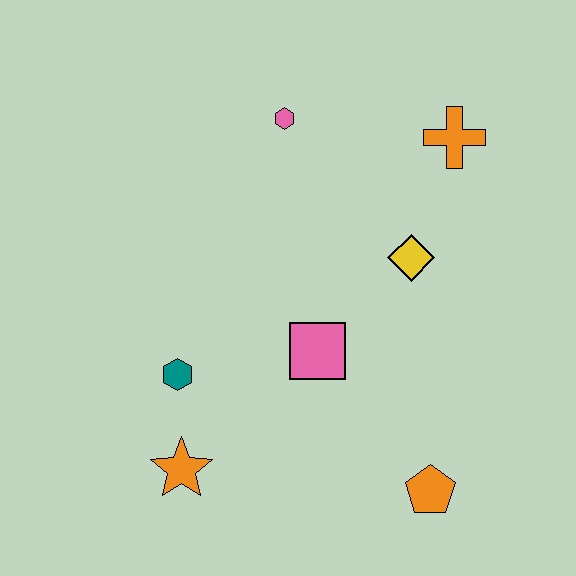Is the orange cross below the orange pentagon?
No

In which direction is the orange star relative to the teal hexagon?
The orange star is below the teal hexagon.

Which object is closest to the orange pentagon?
The pink square is closest to the orange pentagon.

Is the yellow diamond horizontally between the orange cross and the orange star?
Yes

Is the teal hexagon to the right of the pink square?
No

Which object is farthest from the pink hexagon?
The orange pentagon is farthest from the pink hexagon.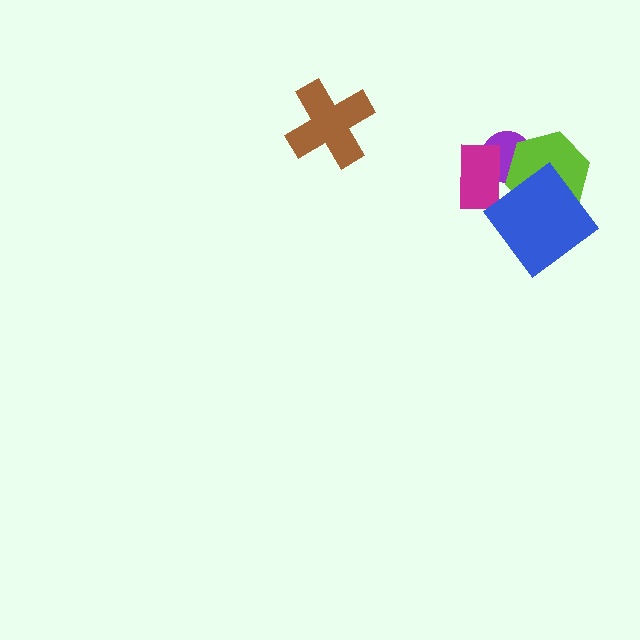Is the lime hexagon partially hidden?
Yes, it is partially covered by another shape.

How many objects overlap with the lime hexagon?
2 objects overlap with the lime hexagon.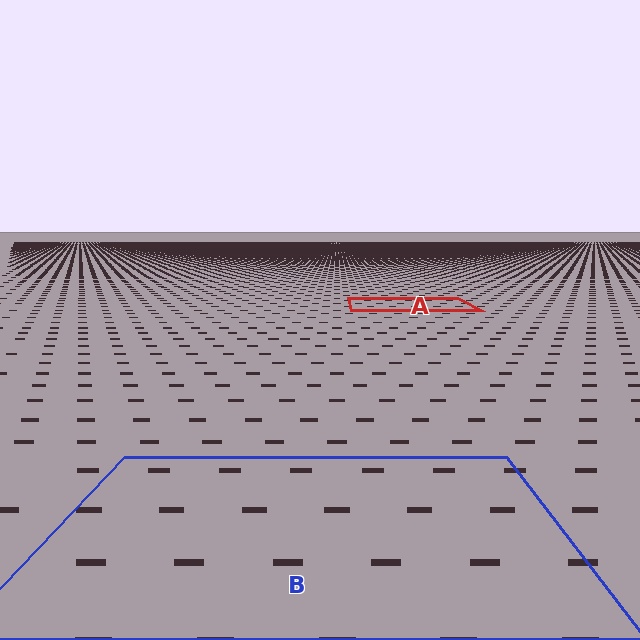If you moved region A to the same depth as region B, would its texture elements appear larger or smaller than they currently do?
They would appear larger. At a closer depth, the same texture elements are projected at a bigger on-screen size.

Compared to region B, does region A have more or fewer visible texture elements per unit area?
Region A has more texture elements per unit area — they are packed more densely because it is farther away.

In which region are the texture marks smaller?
The texture marks are smaller in region A, because it is farther away.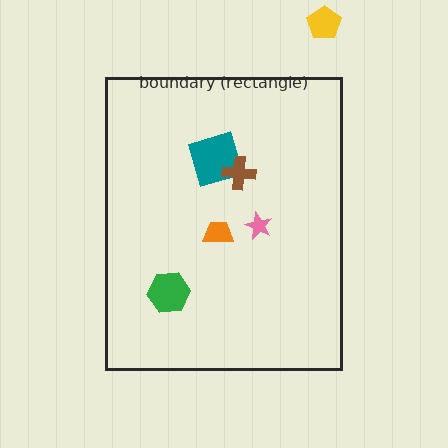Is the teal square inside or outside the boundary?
Inside.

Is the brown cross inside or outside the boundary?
Inside.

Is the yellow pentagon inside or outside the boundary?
Outside.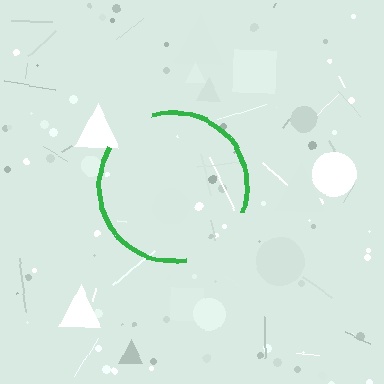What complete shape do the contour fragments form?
The contour fragments form a circle.